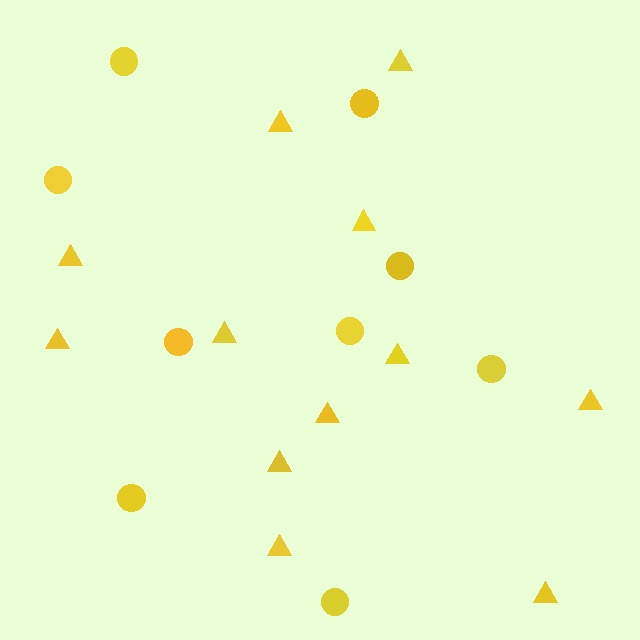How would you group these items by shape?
There are 2 groups: one group of circles (9) and one group of triangles (12).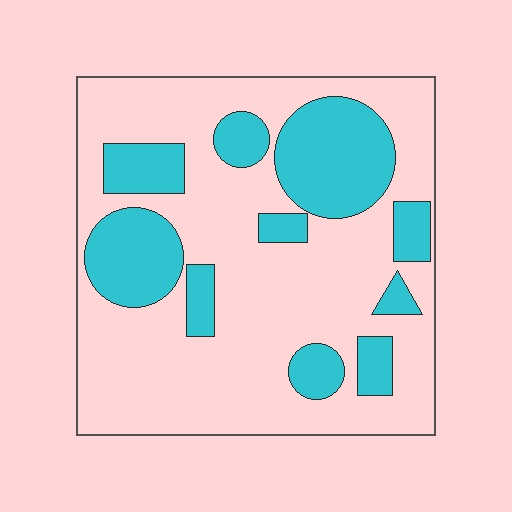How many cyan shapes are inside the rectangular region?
10.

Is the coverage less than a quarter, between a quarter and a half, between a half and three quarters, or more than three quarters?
Between a quarter and a half.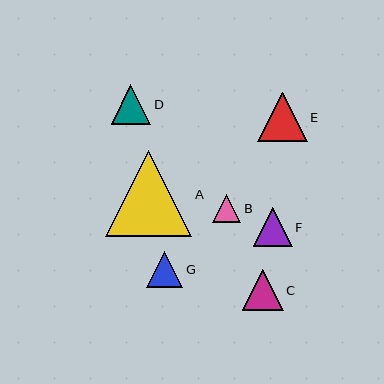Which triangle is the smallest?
Triangle B is the smallest with a size of approximately 28 pixels.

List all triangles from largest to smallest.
From largest to smallest: A, E, C, D, F, G, B.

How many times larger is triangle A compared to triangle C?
Triangle A is approximately 2.1 times the size of triangle C.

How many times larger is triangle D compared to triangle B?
Triangle D is approximately 1.4 times the size of triangle B.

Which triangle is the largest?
Triangle A is the largest with a size of approximately 86 pixels.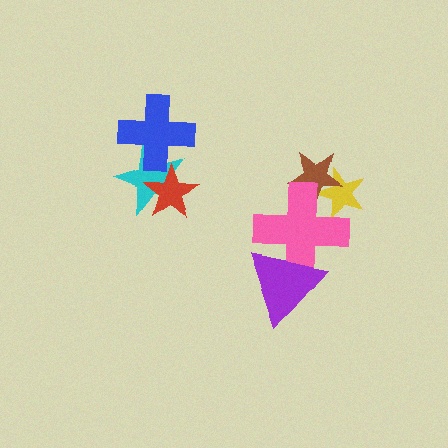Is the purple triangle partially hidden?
No, no other shape covers it.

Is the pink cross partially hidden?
Yes, it is partially covered by another shape.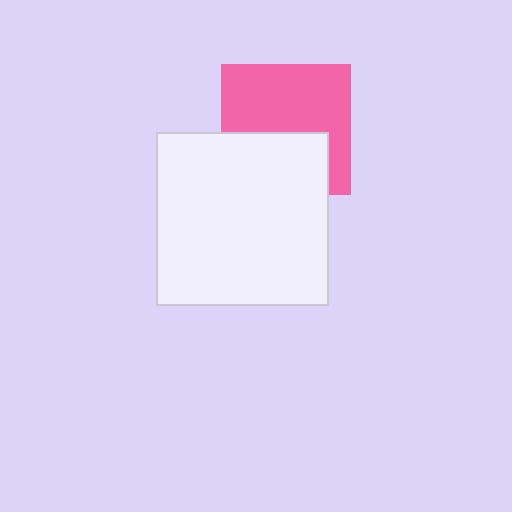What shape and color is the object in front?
The object in front is a white square.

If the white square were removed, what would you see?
You would see the complete pink square.